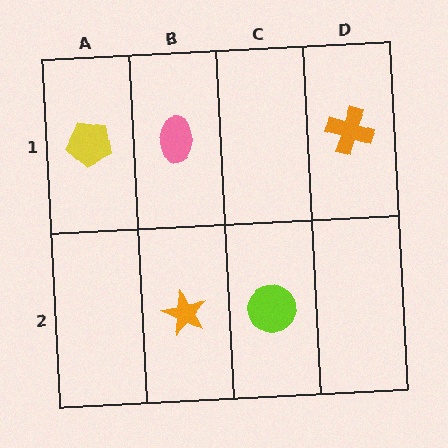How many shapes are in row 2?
2 shapes.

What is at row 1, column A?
A yellow pentagon.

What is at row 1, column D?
An orange cross.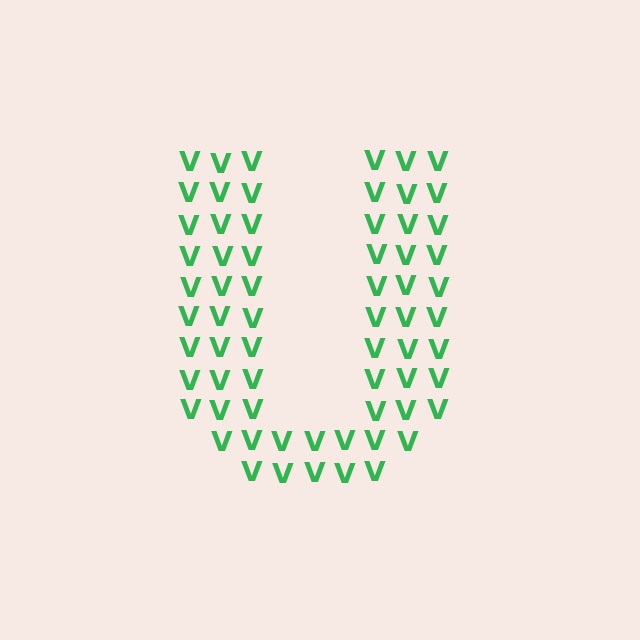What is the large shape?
The large shape is the letter U.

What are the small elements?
The small elements are letter V's.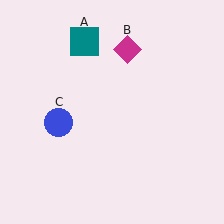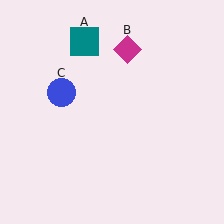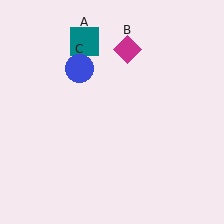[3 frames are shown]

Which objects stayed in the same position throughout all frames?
Teal square (object A) and magenta diamond (object B) remained stationary.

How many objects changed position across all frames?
1 object changed position: blue circle (object C).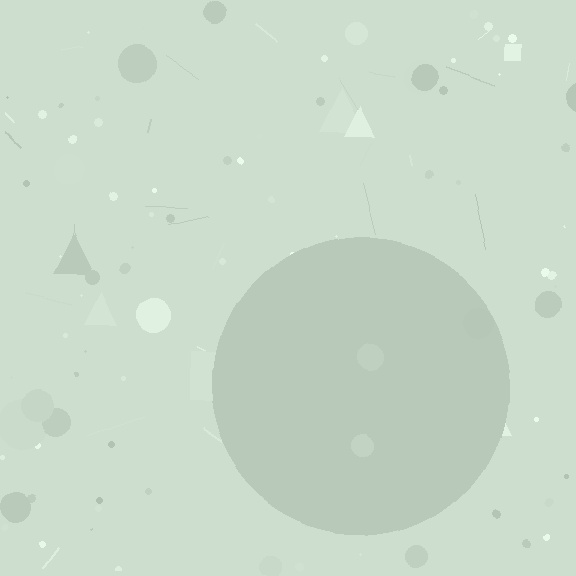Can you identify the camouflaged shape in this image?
The camouflaged shape is a circle.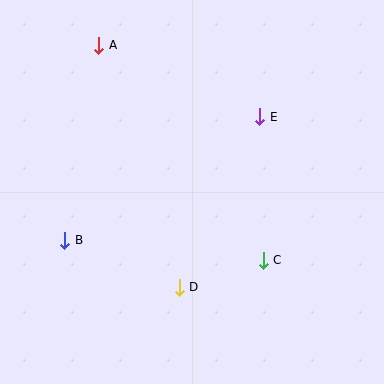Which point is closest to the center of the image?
Point D at (179, 287) is closest to the center.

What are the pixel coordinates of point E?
Point E is at (260, 117).